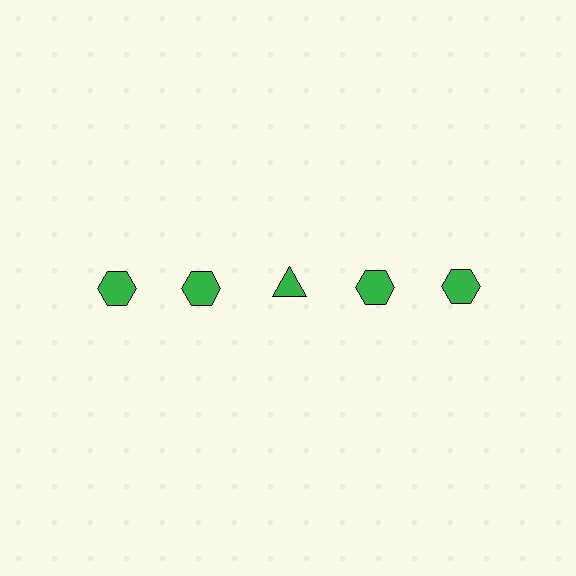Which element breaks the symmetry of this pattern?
The green triangle in the top row, center column breaks the symmetry. All other shapes are green hexagons.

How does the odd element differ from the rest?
It has a different shape: triangle instead of hexagon.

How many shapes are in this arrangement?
There are 5 shapes arranged in a grid pattern.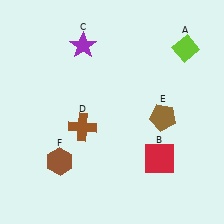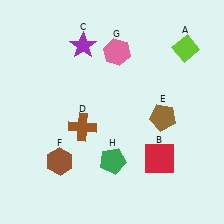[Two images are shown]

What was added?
A pink hexagon (G), a green pentagon (H) were added in Image 2.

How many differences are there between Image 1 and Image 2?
There are 2 differences between the two images.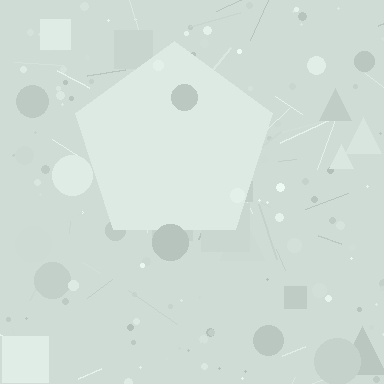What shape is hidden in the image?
A pentagon is hidden in the image.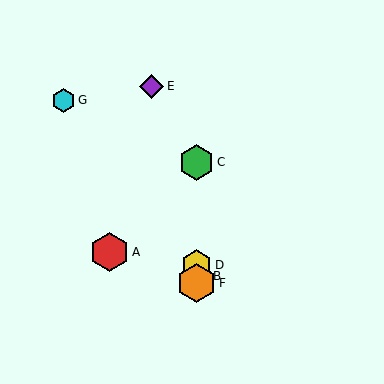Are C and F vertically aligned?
Yes, both are at x≈197.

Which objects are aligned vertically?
Objects B, C, D, F are aligned vertically.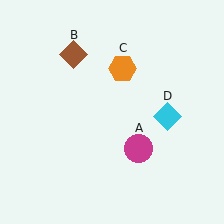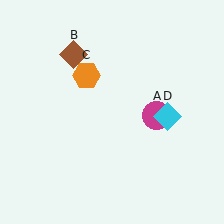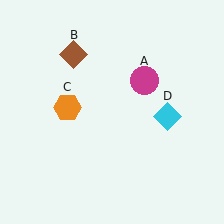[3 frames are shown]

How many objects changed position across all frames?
2 objects changed position: magenta circle (object A), orange hexagon (object C).